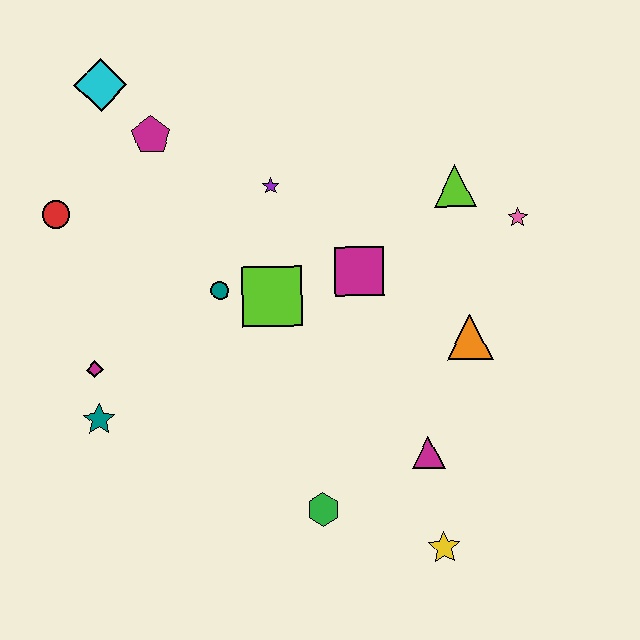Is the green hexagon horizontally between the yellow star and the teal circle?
Yes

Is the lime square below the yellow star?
No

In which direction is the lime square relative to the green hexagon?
The lime square is above the green hexagon.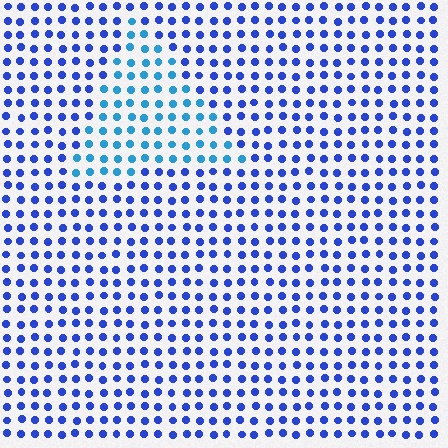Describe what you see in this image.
The image is filled with small blue elements in a uniform arrangement. A triangle-shaped region is visible where the elements are tinted to a slightly different hue, forming a subtle color boundary.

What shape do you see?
I see a triangle.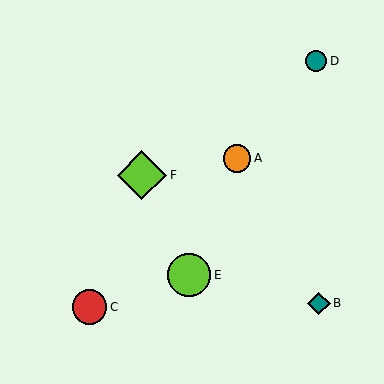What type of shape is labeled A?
Shape A is an orange circle.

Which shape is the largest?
The lime diamond (labeled F) is the largest.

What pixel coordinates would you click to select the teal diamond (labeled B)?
Click at (319, 303) to select the teal diamond B.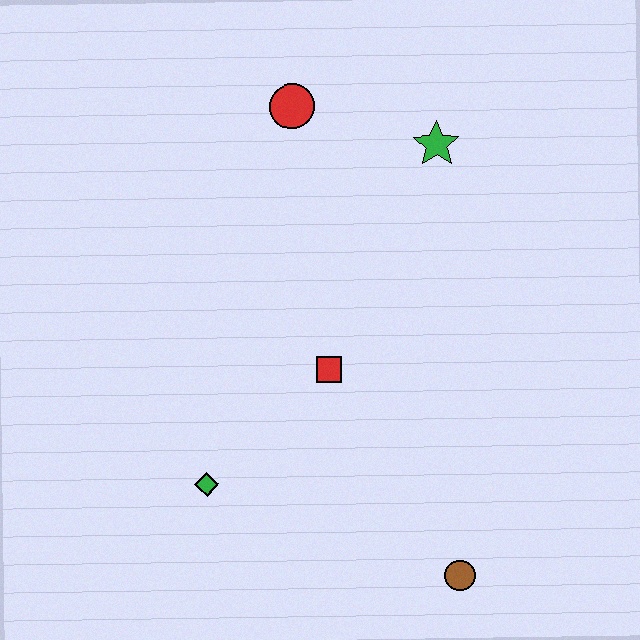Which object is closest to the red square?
The green diamond is closest to the red square.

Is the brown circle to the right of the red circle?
Yes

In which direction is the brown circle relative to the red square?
The brown circle is below the red square.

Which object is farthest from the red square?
The red circle is farthest from the red square.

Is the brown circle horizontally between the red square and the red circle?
No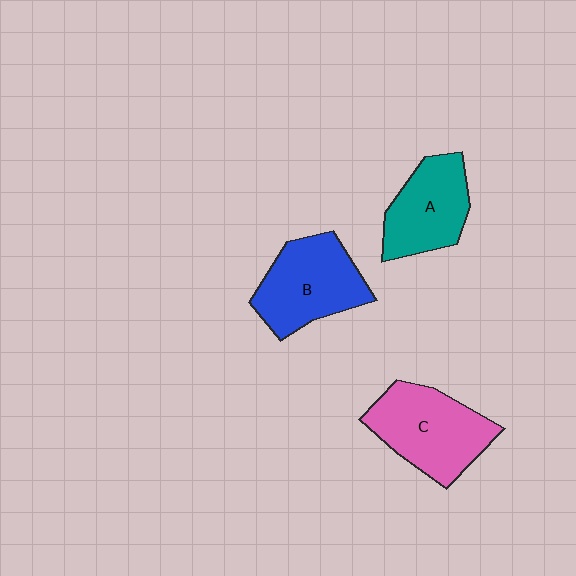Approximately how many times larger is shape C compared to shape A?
Approximately 1.2 times.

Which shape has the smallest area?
Shape A (teal).